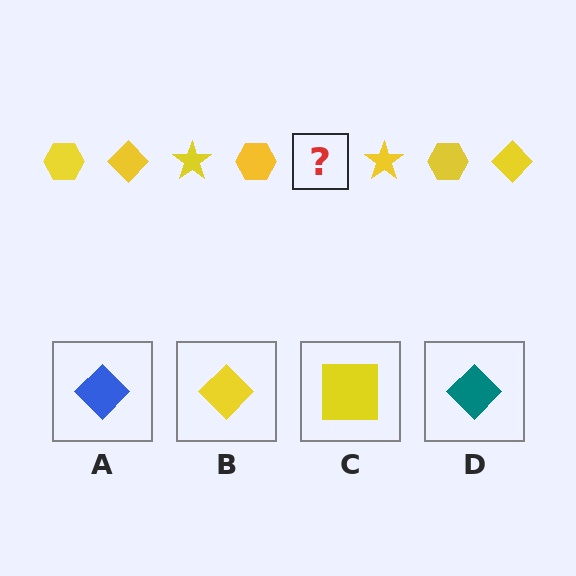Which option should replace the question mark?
Option B.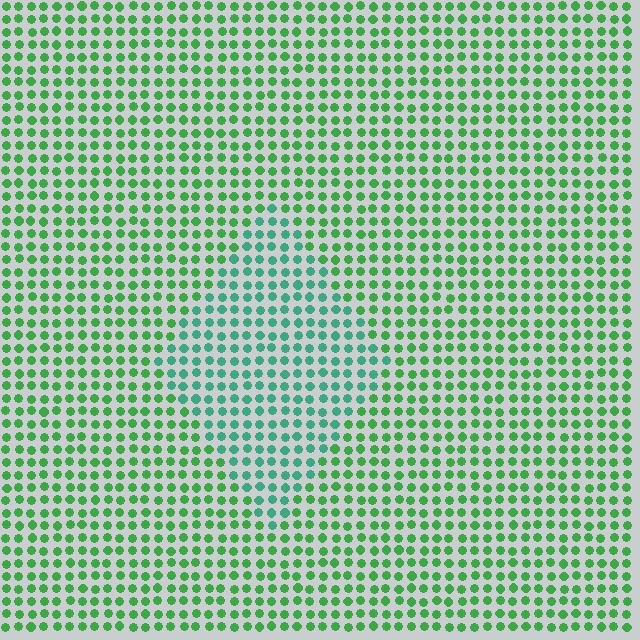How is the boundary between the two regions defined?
The boundary is defined purely by a slight shift in hue (about 34 degrees). Spacing, size, and orientation are identical on both sides.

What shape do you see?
I see a diamond.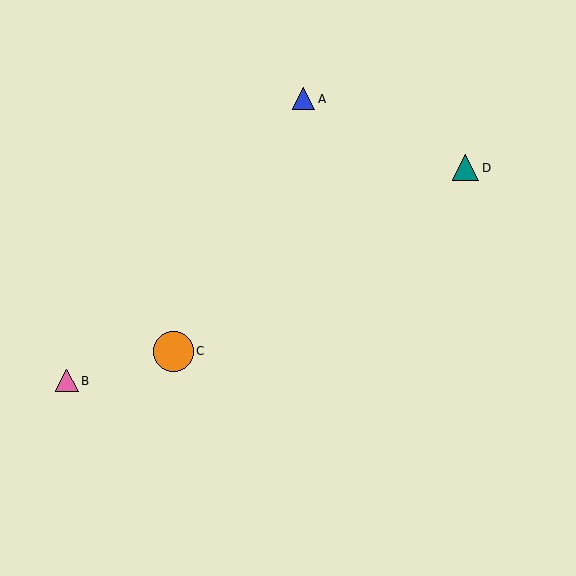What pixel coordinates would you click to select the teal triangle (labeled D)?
Click at (466, 168) to select the teal triangle D.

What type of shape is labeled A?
Shape A is a blue triangle.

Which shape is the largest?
The orange circle (labeled C) is the largest.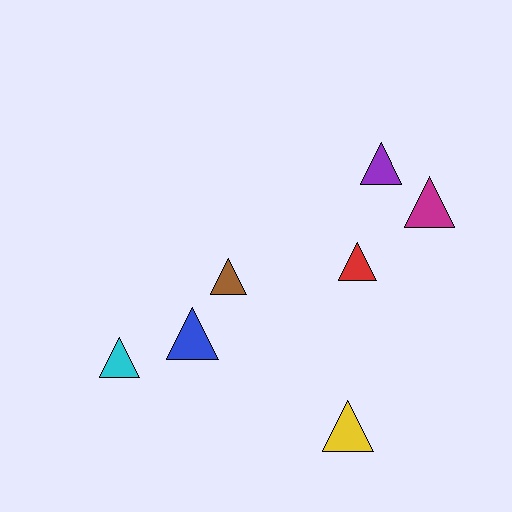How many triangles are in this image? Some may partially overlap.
There are 7 triangles.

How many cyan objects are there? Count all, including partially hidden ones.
There is 1 cyan object.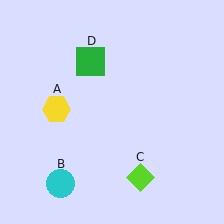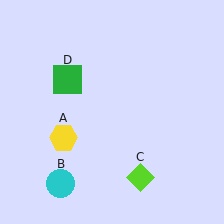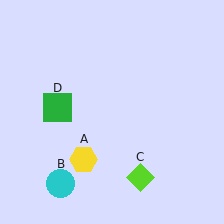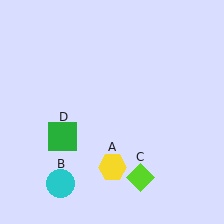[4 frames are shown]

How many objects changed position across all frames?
2 objects changed position: yellow hexagon (object A), green square (object D).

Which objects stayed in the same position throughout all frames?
Cyan circle (object B) and lime diamond (object C) remained stationary.